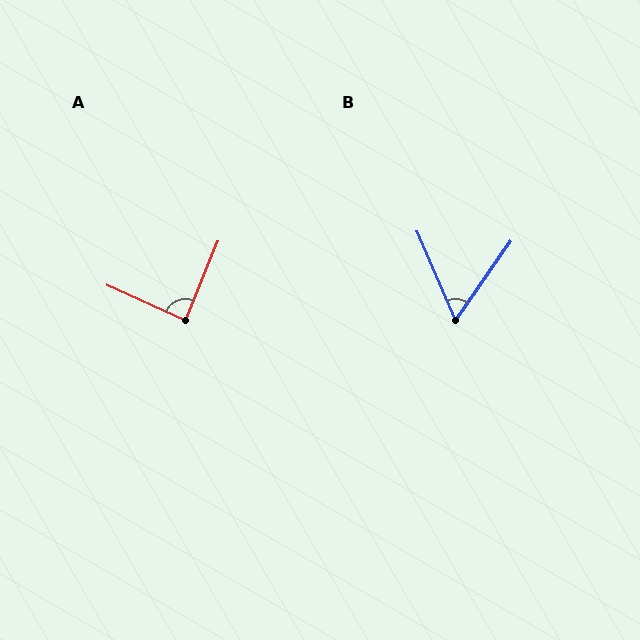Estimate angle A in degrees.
Approximately 88 degrees.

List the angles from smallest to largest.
B (58°), A (88°).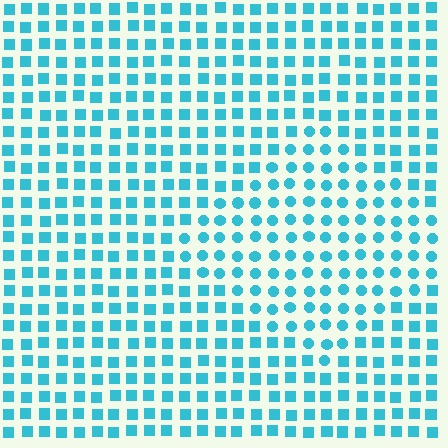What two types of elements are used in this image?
The image uses circles inside the diamond region and squares outside it.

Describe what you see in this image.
The image is filled with small cyan elements arranged in a uniform grid. A diamond-shaped region contains circles, while the surrounding area contains squares. The boundary is defined purely by the change in element shape.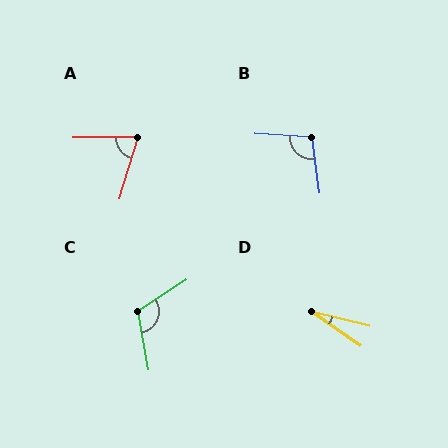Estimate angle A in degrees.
Approximately 73 degrees.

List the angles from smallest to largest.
D (20°), A (73°), B (101°), C (113°).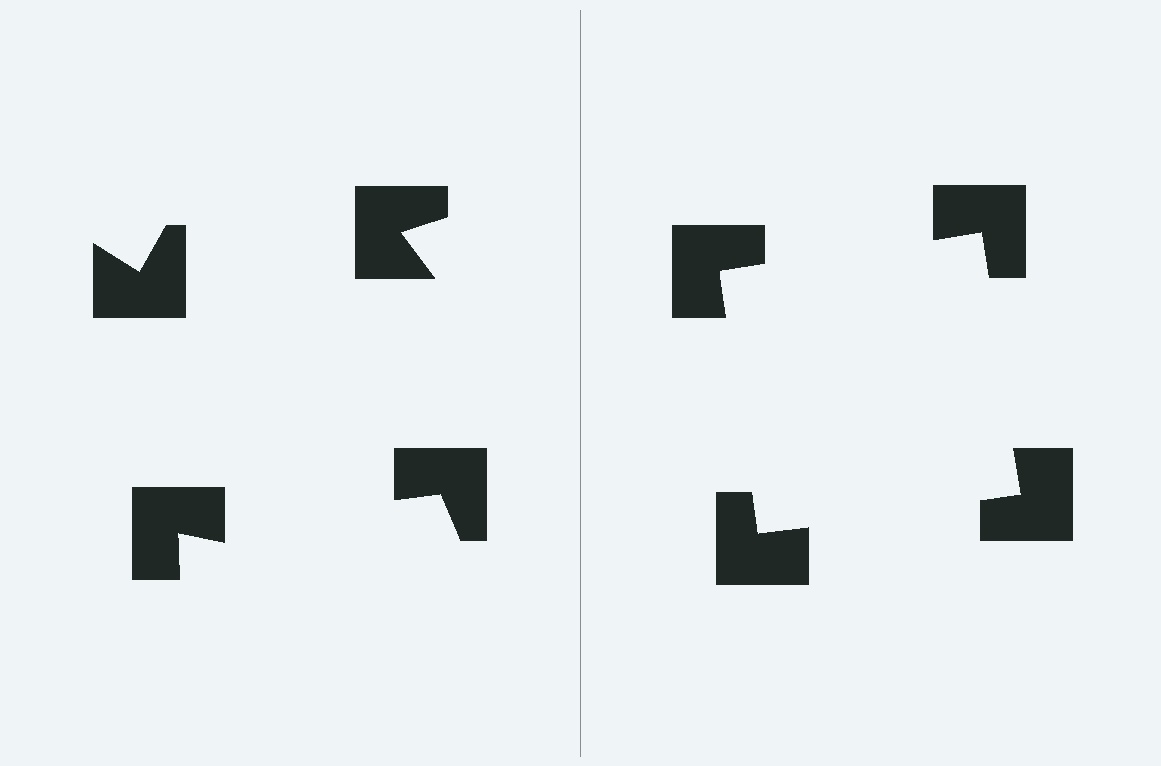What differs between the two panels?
The notched squares are positioned identically on both sides; only the wedge orientations differ. On the right they align to a square; on the left they are misaligned.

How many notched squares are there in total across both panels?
8 — 4 on each side.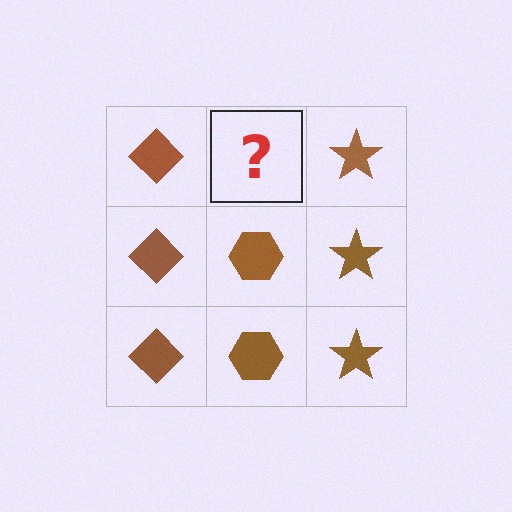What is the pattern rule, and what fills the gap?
The rule is that each column has a consistent shape. The gap should be filled with a brown hexagon.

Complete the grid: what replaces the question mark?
The question mark should be replaced with a brown hexagon.